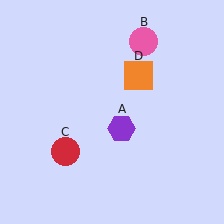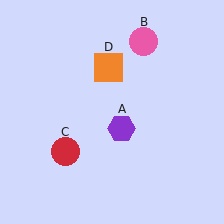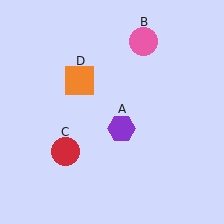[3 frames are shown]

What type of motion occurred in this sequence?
The orange square (object D) rotated counterclockwise around the center of the scene.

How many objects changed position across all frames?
1 object changed position: orange square (object D).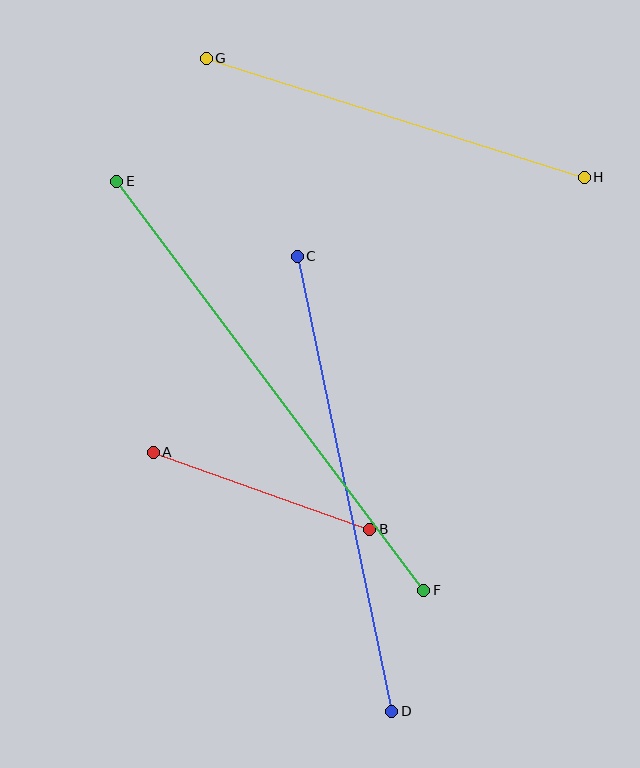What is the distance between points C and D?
The distance is approximately 465 pixels.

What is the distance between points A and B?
The distance is approximately 230 pixels.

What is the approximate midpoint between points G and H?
The midpoint is at approximately (395, 118) pixels.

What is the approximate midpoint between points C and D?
The midpoint is at approximately (345, 484) pixels.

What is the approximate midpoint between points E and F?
The midpoint is at approximately (270, 386) pixels.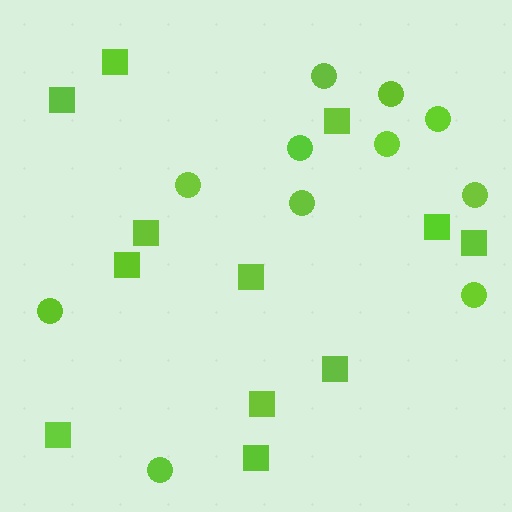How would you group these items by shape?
There are 2 groups: one group of circles (11) and one group of squares (12).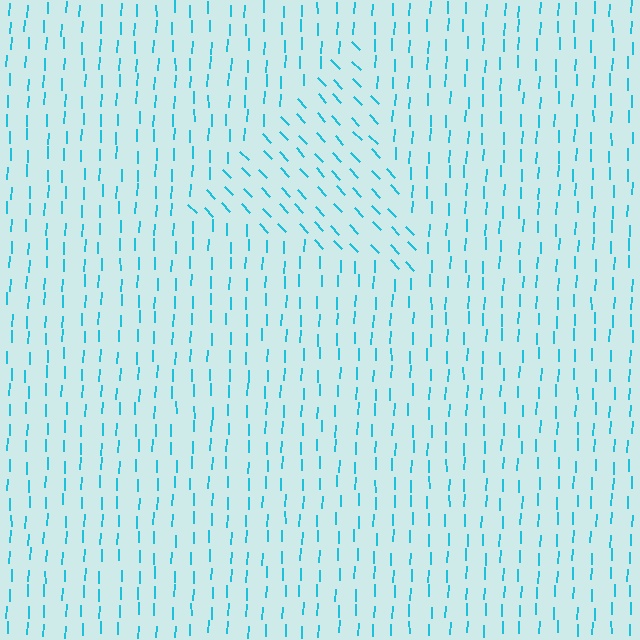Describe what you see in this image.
The image is filled with small cyan line segments. A triangle region in the image has lines oriented differently from the surrounding lines, creating a visible texture boundary.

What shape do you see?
I see a triangle.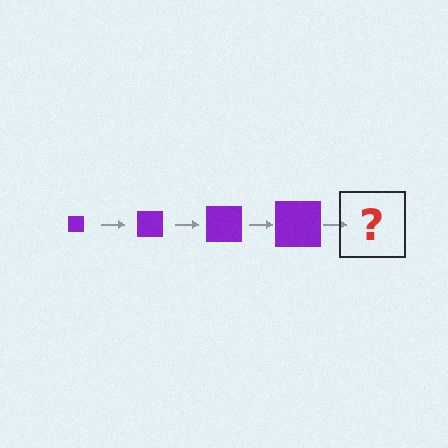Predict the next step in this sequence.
The next step is a purple square, larger than the previous one.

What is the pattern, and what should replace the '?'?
The pattern is that the square gets progressively larger each step. The '?' should be a purple square, larger than the previous one.